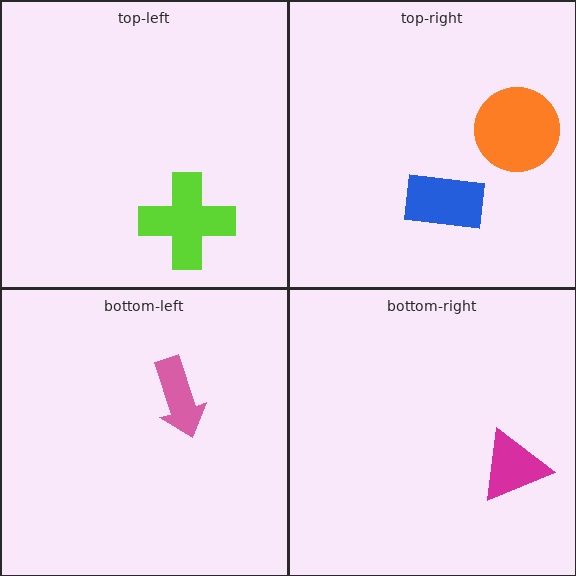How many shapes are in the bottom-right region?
1.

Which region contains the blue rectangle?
The top-right region.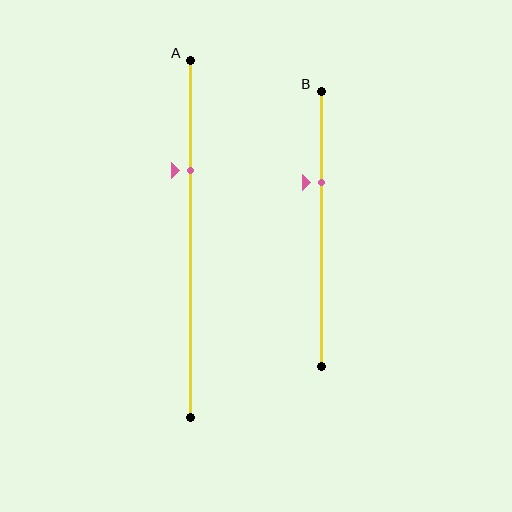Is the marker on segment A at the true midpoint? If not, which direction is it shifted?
No, the marker on segment A is shifted upward by about 19% of the segment length.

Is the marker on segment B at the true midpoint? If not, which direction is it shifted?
No, the marker on segment B is shifted upward by about 17% of the segment length.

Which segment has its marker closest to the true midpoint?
Segment B has its marker closest to the true midpoint.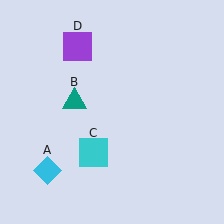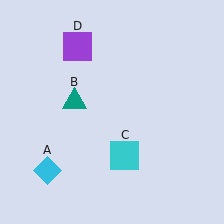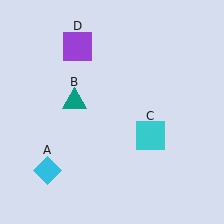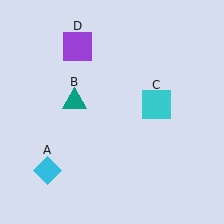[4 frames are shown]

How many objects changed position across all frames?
1 object changed position: cyan square (object C).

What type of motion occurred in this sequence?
The cyan square (object C) rotated counterclockwise around the center of the scene.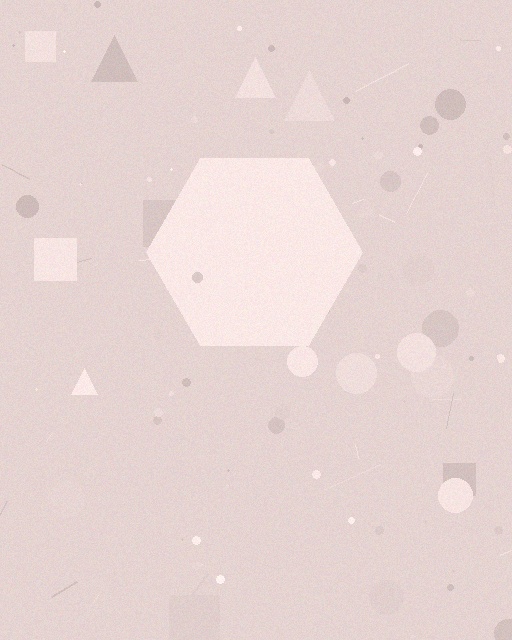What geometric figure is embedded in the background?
A hexagon is embedded in the background.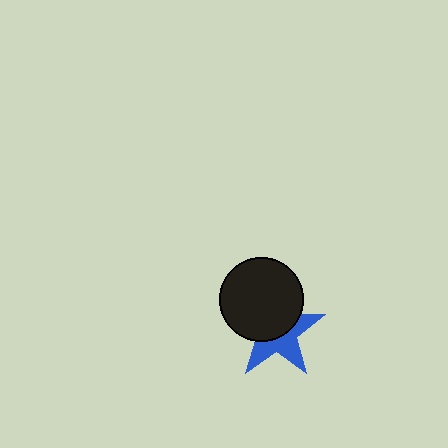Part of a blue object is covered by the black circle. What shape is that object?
It is a star.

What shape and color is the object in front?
The object in front is a black circle.